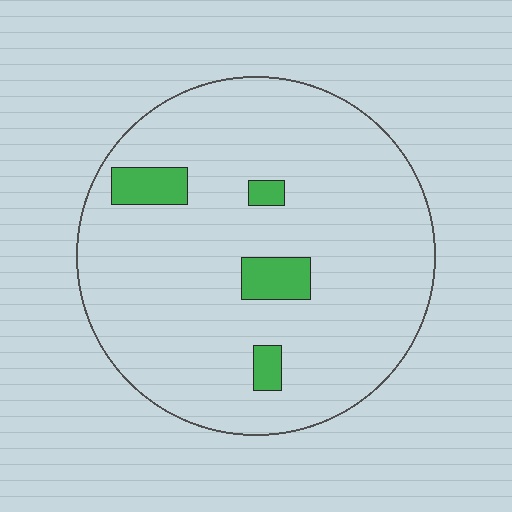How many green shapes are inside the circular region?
4.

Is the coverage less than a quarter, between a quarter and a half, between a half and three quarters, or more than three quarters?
Less than a quarter.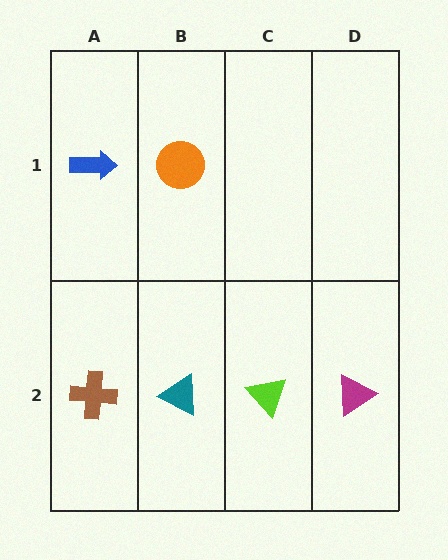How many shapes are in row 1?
2 shapes.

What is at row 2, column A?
A brown cross.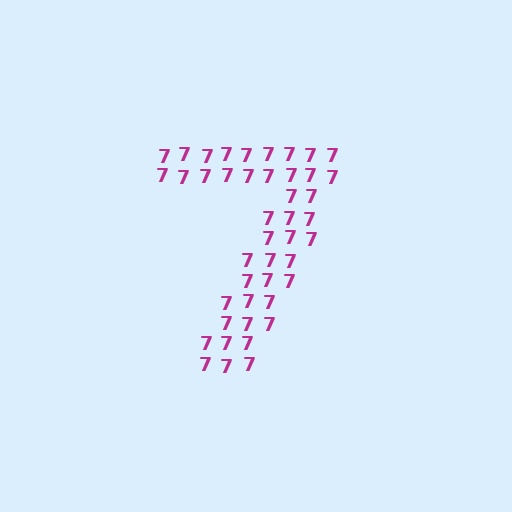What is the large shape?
The large shape is the digit 7.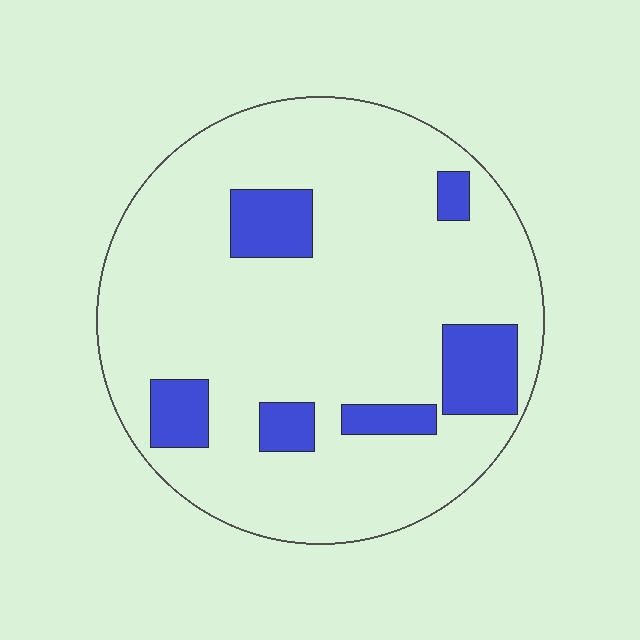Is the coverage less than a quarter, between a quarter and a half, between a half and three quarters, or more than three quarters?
Less than a quarter.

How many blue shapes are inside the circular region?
6.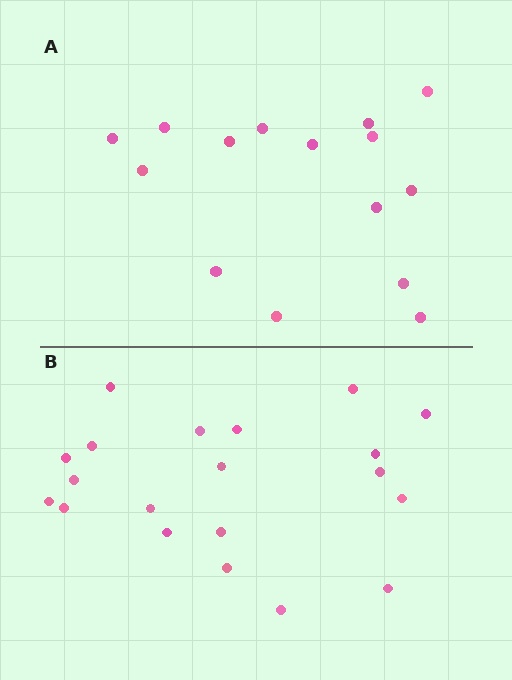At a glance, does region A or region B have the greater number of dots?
Region B (the bottom region) has more dots.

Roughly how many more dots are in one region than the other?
Region B has about 5 more dots than region A.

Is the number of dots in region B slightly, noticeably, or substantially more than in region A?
Region B has noticeably more, but not dramatically so. The ratio is roughly 1.3 to 1.